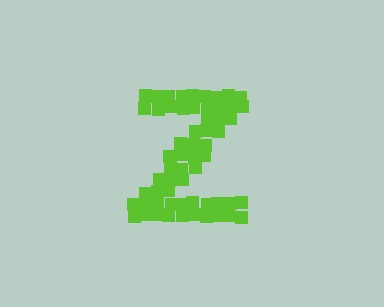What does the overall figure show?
The overall figure shows the letter Z.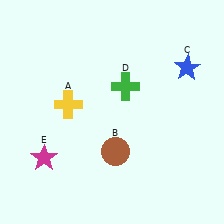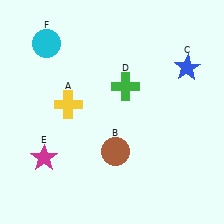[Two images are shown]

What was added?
A cyan circle (F) was added in Image 2.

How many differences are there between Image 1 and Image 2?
There is 1 difference between the two images.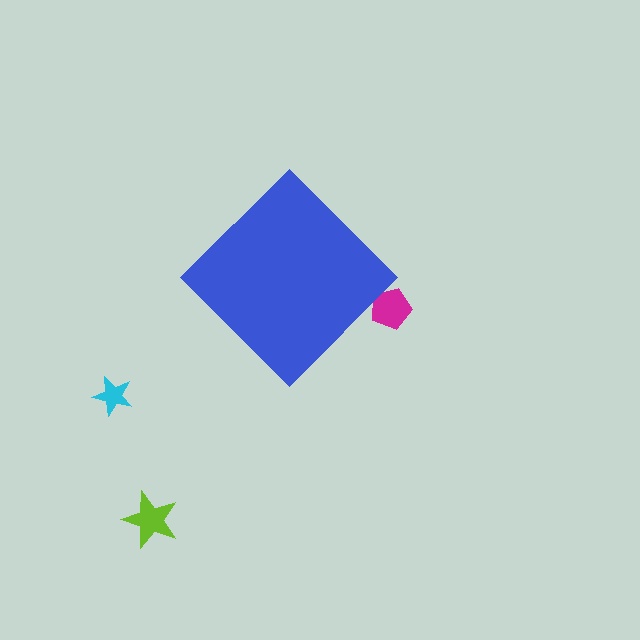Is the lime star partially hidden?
No, the lime star is fully visible.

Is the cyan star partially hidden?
No, the cyan star is fully visible.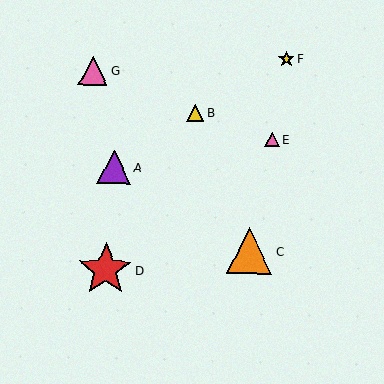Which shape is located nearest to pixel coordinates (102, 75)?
The pink triangle (labeled G) at (93, 71) is nearest to that location.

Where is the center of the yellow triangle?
The center of the yellow triangle is at (195, 113).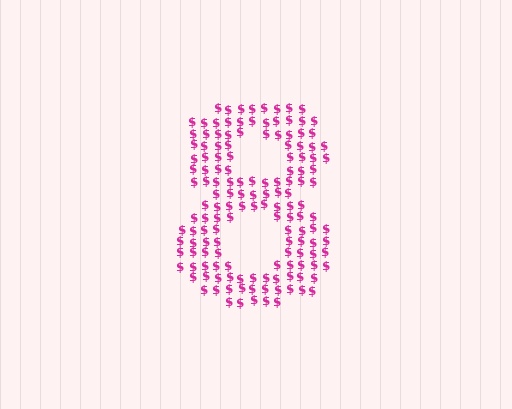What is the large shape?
The large shape is the digit 8.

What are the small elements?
The small elements are dollar signs.